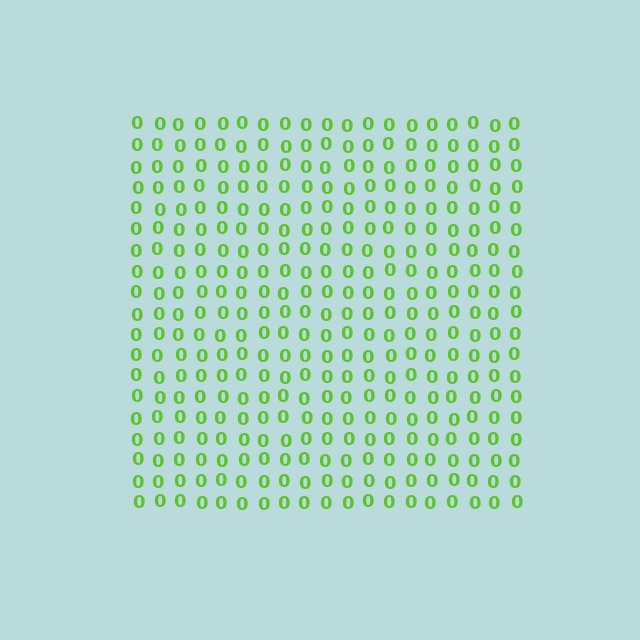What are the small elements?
The small elements are digit 0's.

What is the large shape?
The large shape is a square.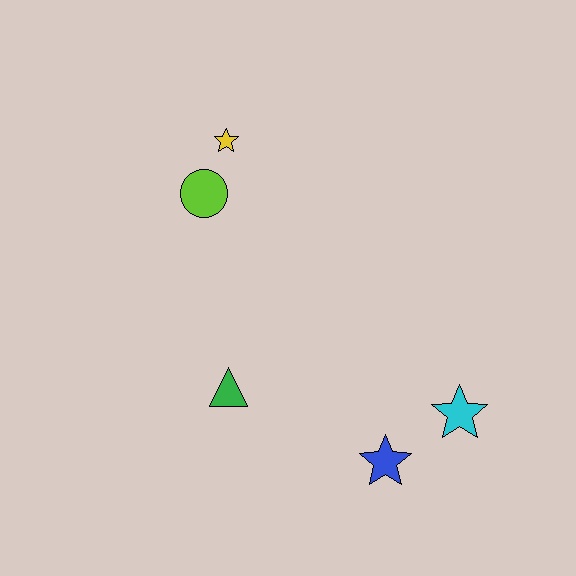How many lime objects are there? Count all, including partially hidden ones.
There is 1 lime object.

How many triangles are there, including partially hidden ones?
There is 1 triangle.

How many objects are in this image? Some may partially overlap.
There are 5 objects.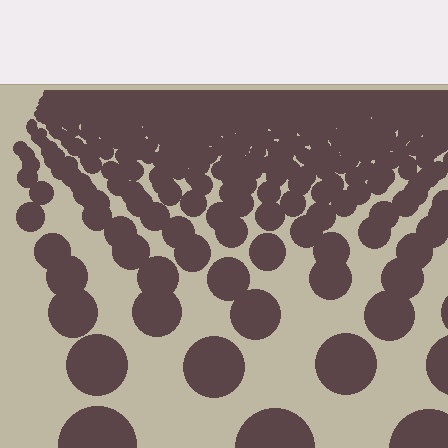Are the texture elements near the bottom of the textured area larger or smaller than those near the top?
Larger. Near the bottom, elements are closer to the viewer and appear at a bigger on-screen size.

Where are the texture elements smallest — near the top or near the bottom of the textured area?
Near the top.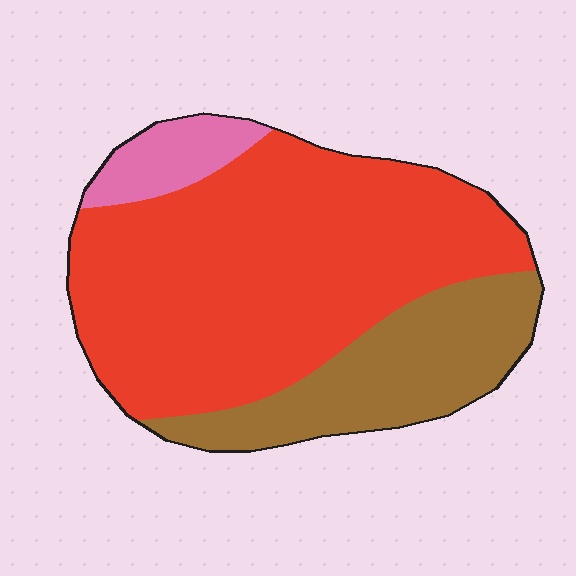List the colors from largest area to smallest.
From largest to smallest: red, brown, pink.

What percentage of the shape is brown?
Brown covers around 25% of the shape.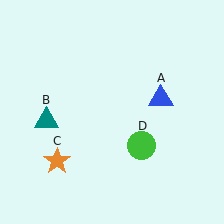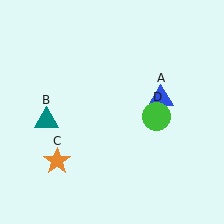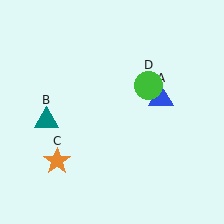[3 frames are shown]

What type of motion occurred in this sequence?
The green circle (object D) rotated counterclockwise around the center of the scene.